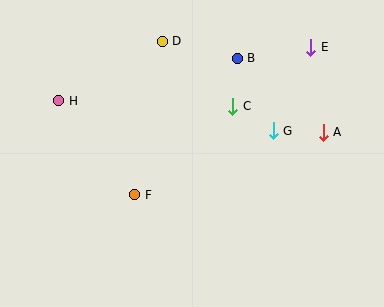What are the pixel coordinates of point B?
Point B is at (237, 58).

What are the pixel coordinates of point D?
Point D is at (162, 41).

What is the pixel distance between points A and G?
The distance between A and G is 50 pixels.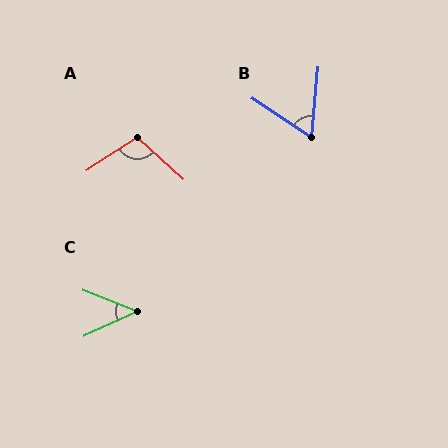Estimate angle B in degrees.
Approximately 62 degrees.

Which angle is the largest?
A, at approximately 104 degrees.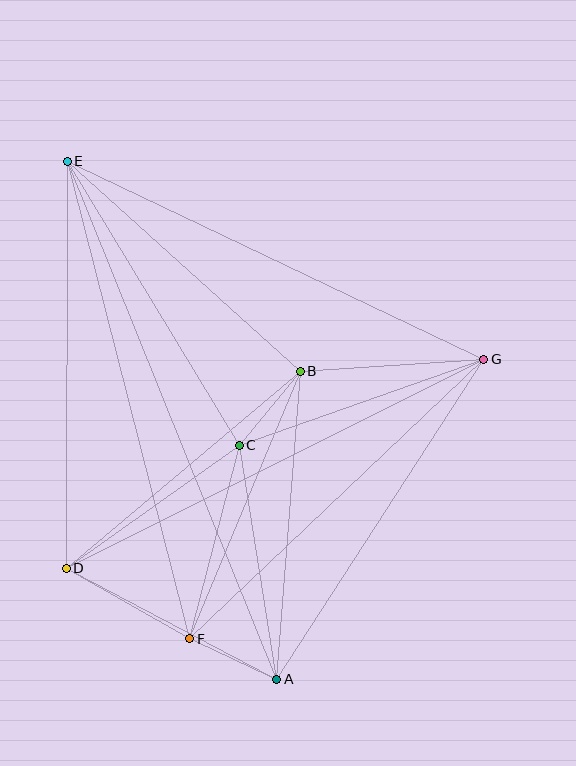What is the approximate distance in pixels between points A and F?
The distance between A and F is approximately 96 pixels.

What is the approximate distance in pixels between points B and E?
The distance between B and E is approximately 314 pixels.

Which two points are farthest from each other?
Points A and E are farthest from each other.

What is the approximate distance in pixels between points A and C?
The distance between A and C is approximately 237 pixels.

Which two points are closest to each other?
Points B and C are closest to each other.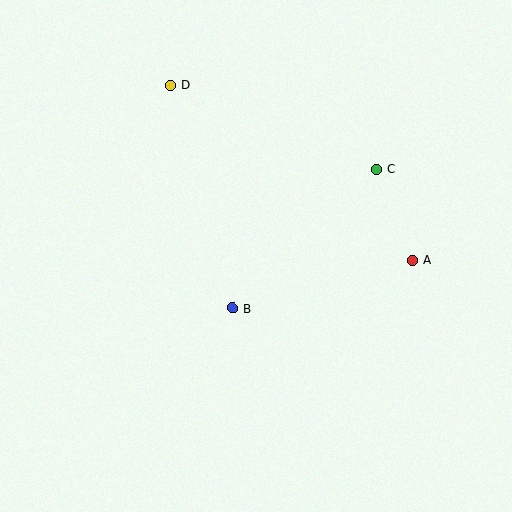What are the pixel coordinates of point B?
Point B is at (232, 308).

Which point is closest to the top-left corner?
Point D is closest to the top-left corner.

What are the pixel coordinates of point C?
Point C is at (376, 169).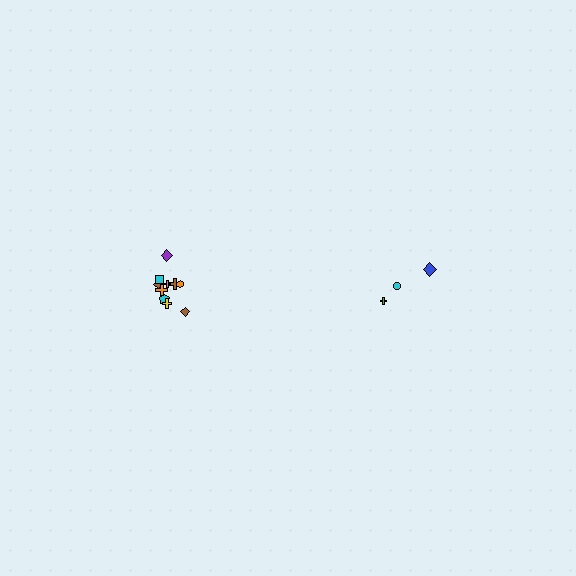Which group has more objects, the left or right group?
The left group.